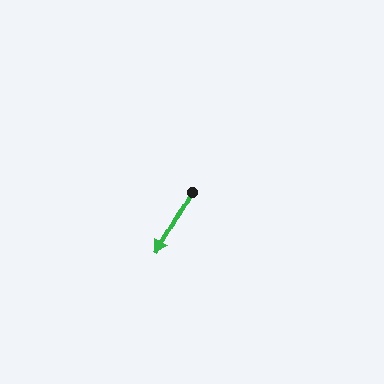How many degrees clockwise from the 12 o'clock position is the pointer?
Approximately 210 degrees.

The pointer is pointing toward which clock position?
Roughly 7 o'clock.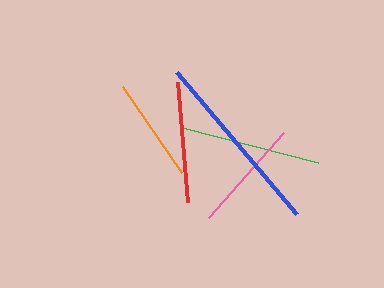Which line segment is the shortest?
The orange line is the shortest at approximately 104 pixels.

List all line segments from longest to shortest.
From longest to shortest: blue, green, red, pink, orange.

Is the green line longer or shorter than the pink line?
The green line is longer than the pink line.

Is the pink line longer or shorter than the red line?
The red line is longer than the pink line.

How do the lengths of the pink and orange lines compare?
The pink and orange lines are approximately the same length.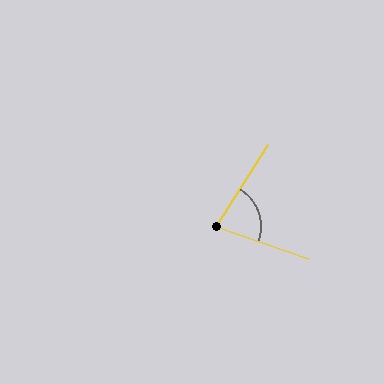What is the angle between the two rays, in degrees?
Approximately 77 degrees.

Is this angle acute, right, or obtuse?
It is acute.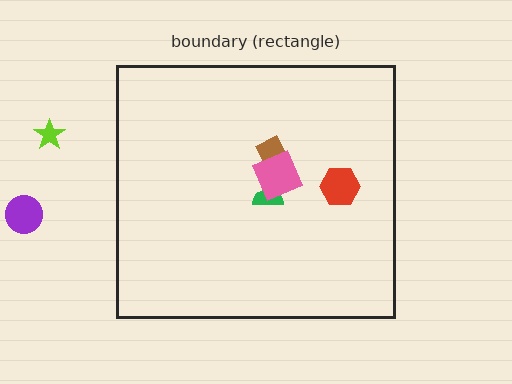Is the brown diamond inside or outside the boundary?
Inside.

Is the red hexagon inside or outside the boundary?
Inside.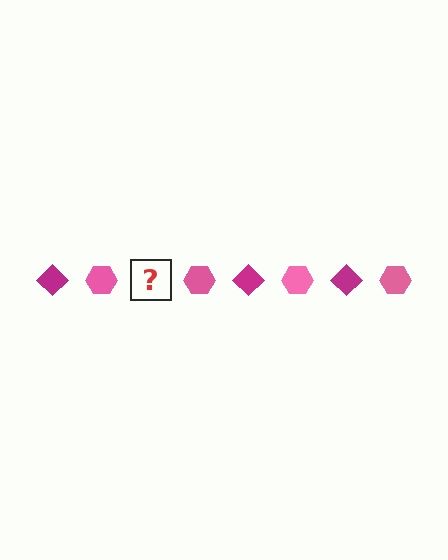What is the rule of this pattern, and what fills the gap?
The rule is that the pattern alternates between magenta diamond and pink hexagon. The gap should be filled with a magenta diamond.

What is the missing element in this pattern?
The missing element is a magenta diamond.